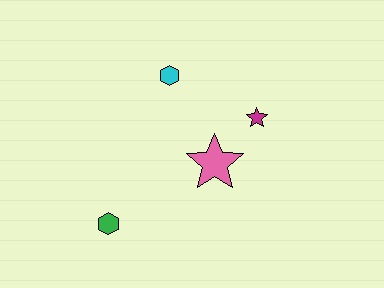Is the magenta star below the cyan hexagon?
Yes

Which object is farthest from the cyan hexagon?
The green hexagon is farthest from the cyan hexagon.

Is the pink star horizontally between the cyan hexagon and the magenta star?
Yes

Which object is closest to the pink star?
The magenta star is closest to the pink star.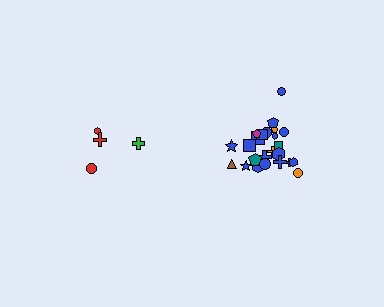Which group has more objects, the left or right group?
The right group.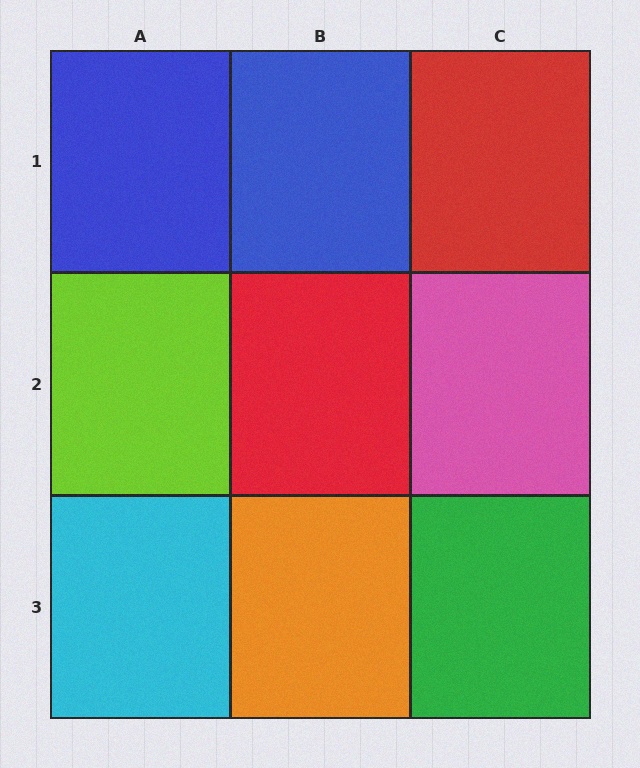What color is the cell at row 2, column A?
Lime.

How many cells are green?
1 cell is green.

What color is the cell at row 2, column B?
Red.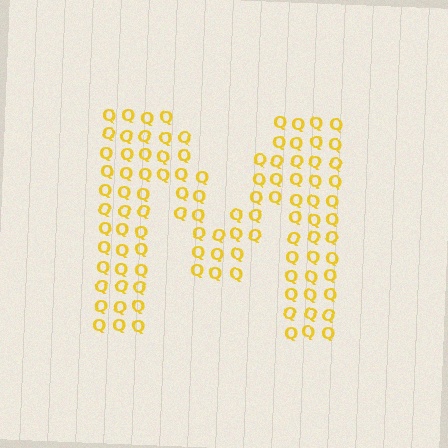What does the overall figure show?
The overall figure shows the letter M.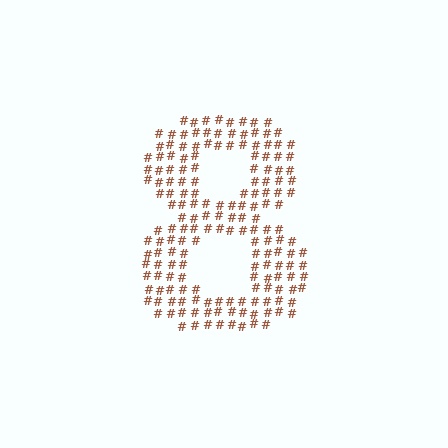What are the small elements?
The small elements are hash symbols.